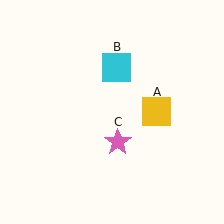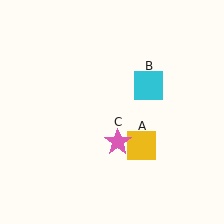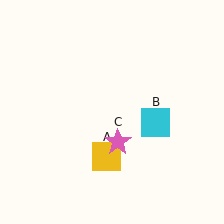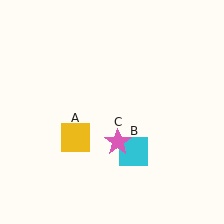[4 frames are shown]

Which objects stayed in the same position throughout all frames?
Pink star (object C) remained stationary.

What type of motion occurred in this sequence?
The yellow square (object A), cyan square (object B) rotated clockwise around the center of the scene.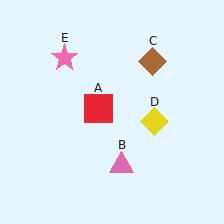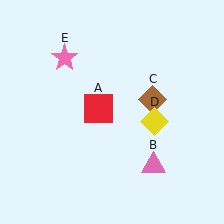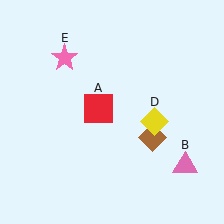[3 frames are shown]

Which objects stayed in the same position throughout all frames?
Red square (object A) and yellow diamond (object D) and pink star (object E) remained stationary.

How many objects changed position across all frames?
2 objects changed position: pink triangle (object B), brown diamond (object C).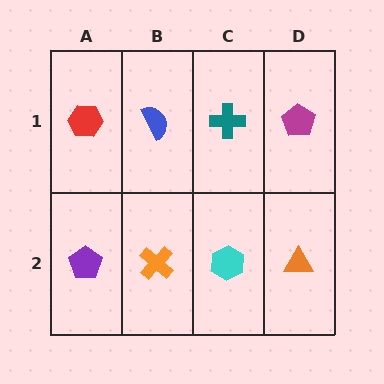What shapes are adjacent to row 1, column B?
An orange cross (row 2, column B), a red hexagon (row 1, column A), a teal cross (row 1, column C).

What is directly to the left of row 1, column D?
A teal cross.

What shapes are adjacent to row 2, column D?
A magenta pentagon (row 1, column D), a cyan hexagon (row 2, column C).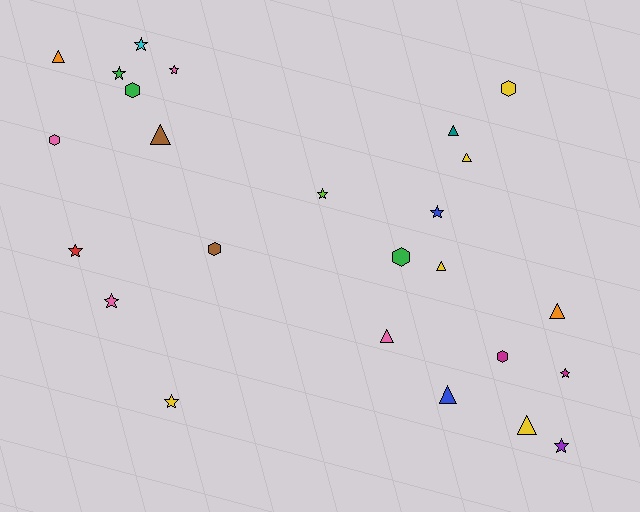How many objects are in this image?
There are 25 objects.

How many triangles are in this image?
There are 9 triangles.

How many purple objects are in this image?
There is 1 purple object.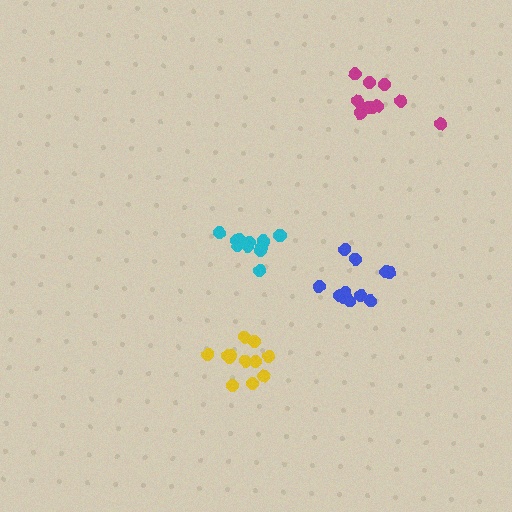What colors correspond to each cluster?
The clusters are colored: blue, cyan, yellow, magenta.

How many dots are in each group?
Group 1: 11 dots, Group 2: 12 dots, Group 3: 12 dots, Group 4: 11 dots (46 total).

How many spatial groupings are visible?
There are 4 spatial groupings.